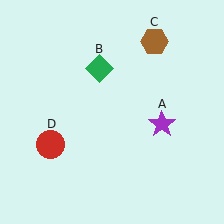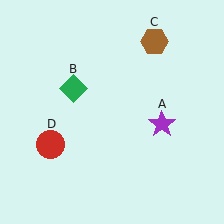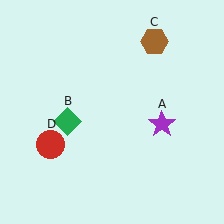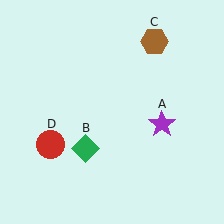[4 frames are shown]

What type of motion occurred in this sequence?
The green diamond (object B) rotated counterclockwise around the center of the scene.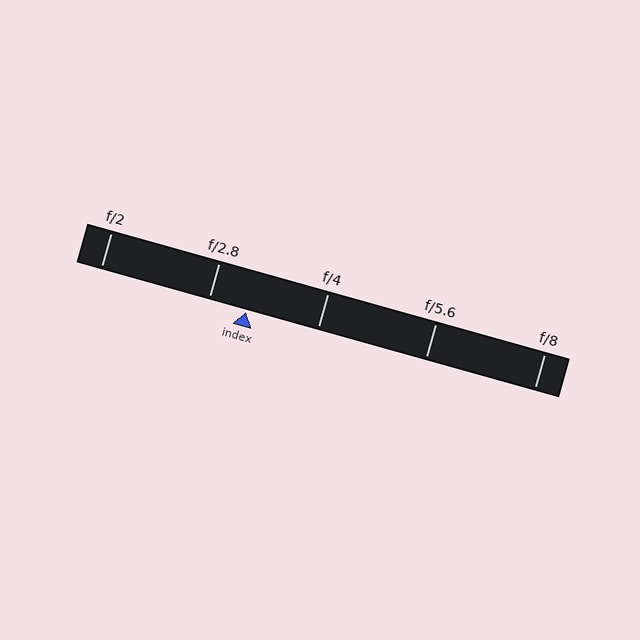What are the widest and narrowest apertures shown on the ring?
The widest aperture shown is f/2 and the narrowest is f/8.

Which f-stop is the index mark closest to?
The index mark is closest to f/2.8.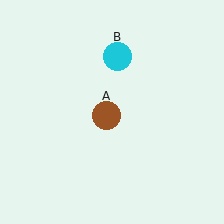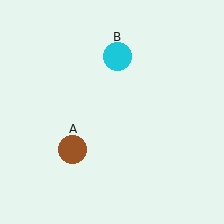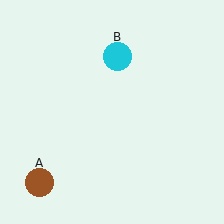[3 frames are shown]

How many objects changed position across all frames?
1 object changed position: brown circle (object A).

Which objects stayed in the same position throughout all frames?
Cyan circle (object B) remained stationary.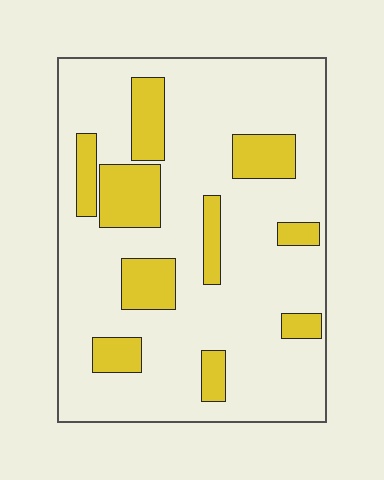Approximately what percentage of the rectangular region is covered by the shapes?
Approximately 20%.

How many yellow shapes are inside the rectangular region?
10.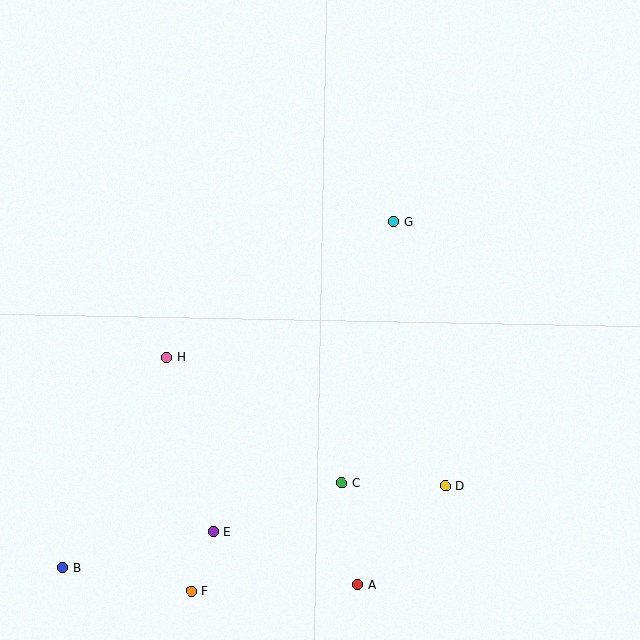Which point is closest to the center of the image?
Point G at (394, 222) is closest to the center.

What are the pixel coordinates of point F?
Point F is at (191, 591).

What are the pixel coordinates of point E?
Point E is at (213, 532).